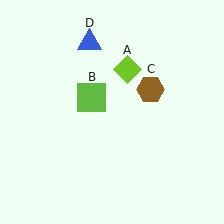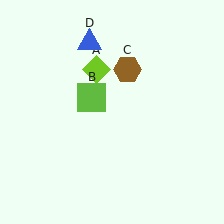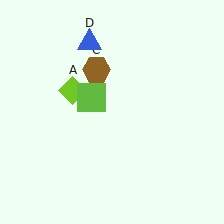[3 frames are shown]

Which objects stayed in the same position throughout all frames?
Lime square (object B) and blue triangle (object D) remained stationary.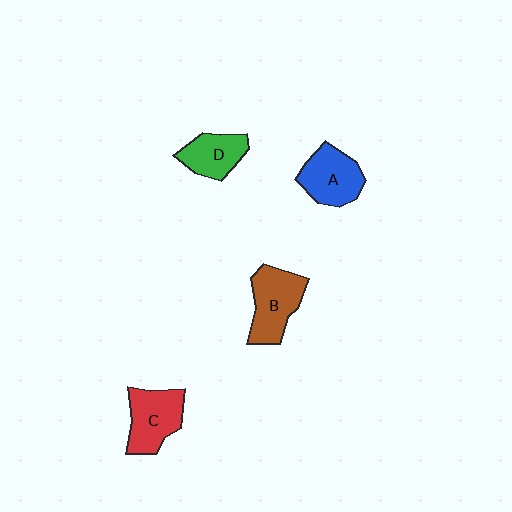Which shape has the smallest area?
Shape D (green).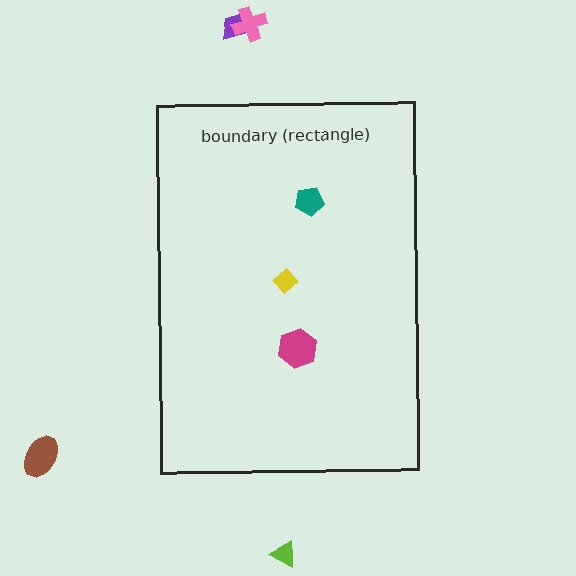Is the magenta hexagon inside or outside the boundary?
Inside.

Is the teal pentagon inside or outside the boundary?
Inside.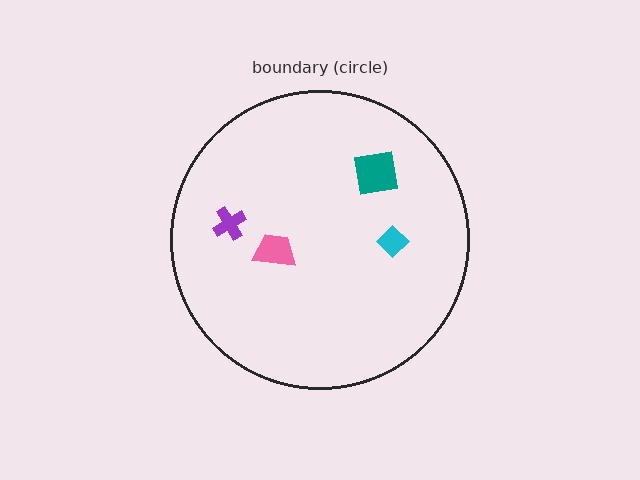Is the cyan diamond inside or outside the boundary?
Inside.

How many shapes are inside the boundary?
4 inside, 0 outside.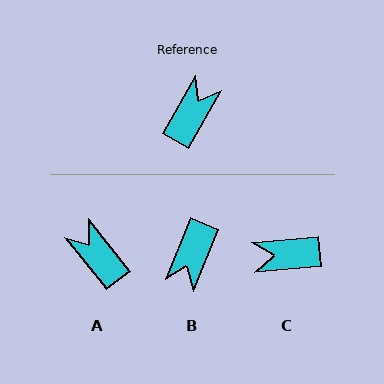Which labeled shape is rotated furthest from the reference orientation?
B, about 173 degrees away.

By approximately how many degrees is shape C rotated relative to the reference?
Approximately 125 degrees counter-clockwise.